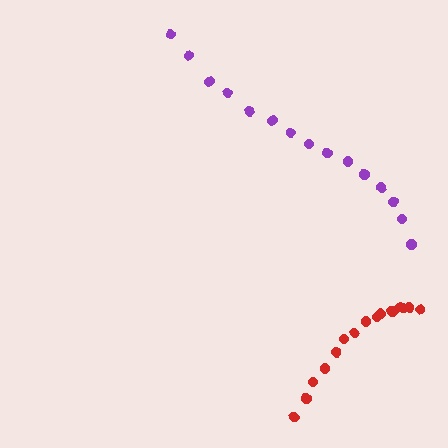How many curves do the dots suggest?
There are 2 distinct paths.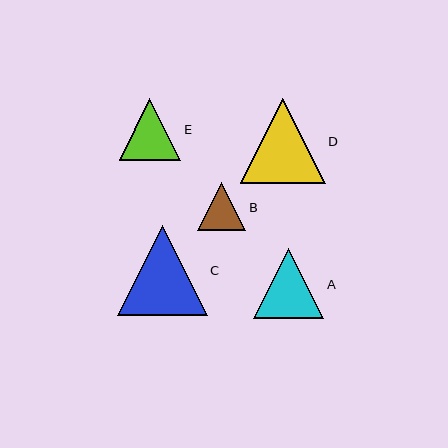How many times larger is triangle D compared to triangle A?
Triangle D is approximately 1.2 times the size of triangle A.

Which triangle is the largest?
Triangle C is the largest with a size of approximately 90 pixels.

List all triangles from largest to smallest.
From largest to smallest: C, D, A, E, B.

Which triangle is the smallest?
Triangle B is the smallest with a size of approximately 48 pixels.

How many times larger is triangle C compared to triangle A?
Triangle C is approximately 1.3 times the size of triangle A.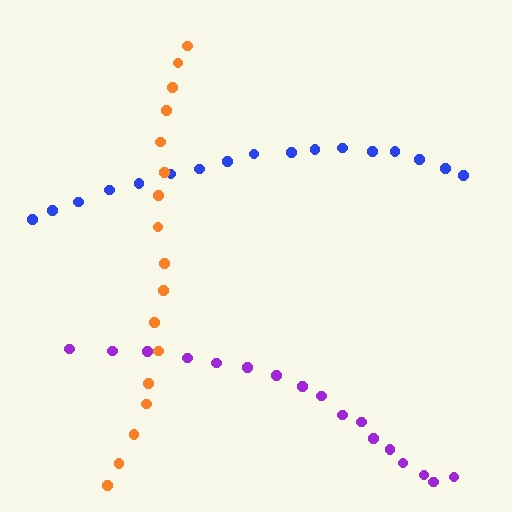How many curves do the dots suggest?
There are 3 distinct paths.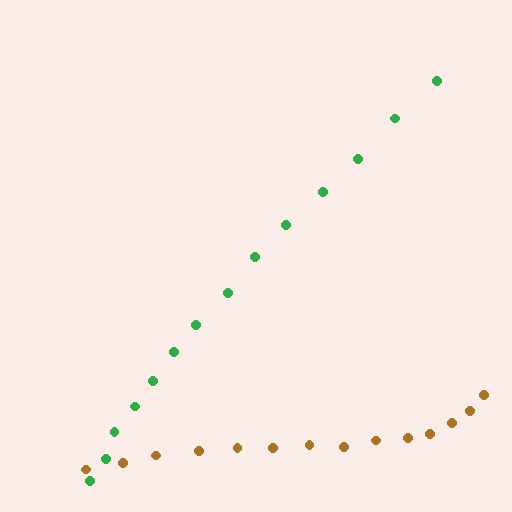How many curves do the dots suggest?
There are 2 distinct paths.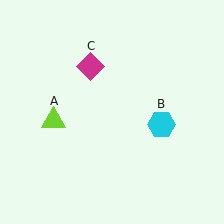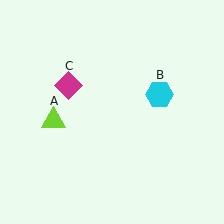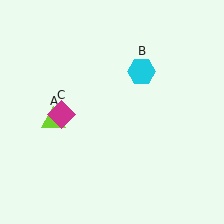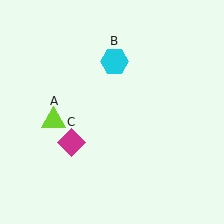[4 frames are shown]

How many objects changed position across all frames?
2 objects changed position: cyan hexagon (object B), magenta diamond (object C).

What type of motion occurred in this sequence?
The cyan hexagon (object B), magenta diamond (object C) rotated counterclockwise around the center of the scene.